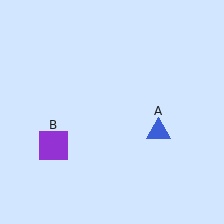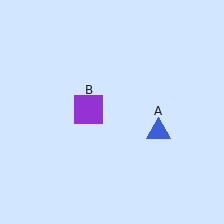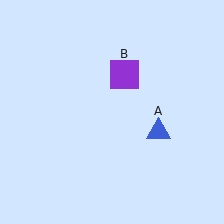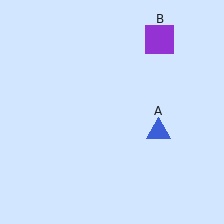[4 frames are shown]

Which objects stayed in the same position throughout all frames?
Blue triangle (object A) remained stationary.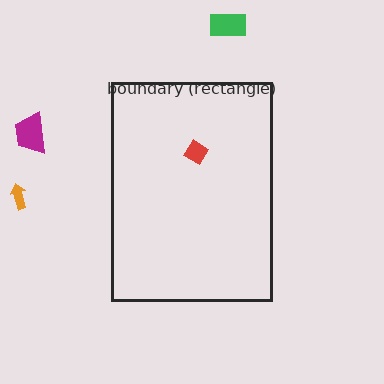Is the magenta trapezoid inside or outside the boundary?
Outside.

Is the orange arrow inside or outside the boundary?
Outside.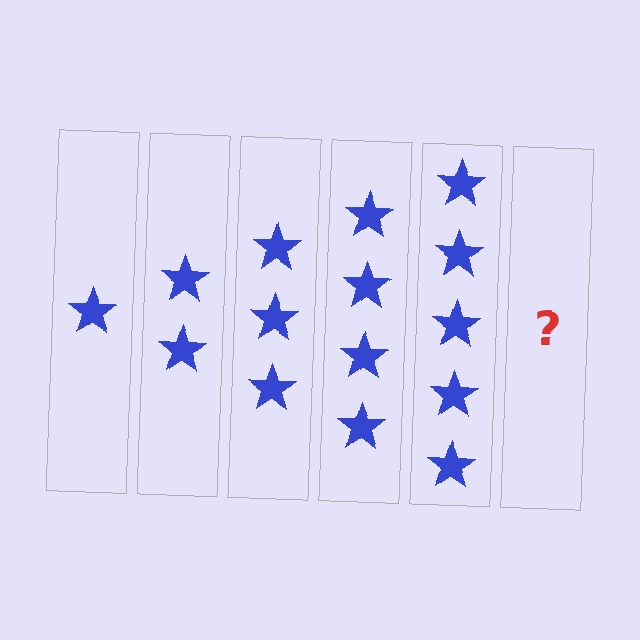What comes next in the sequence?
The next element should be 6 stars.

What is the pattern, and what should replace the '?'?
The pattern is that each step adds one more star. The '?' should be 6 stars.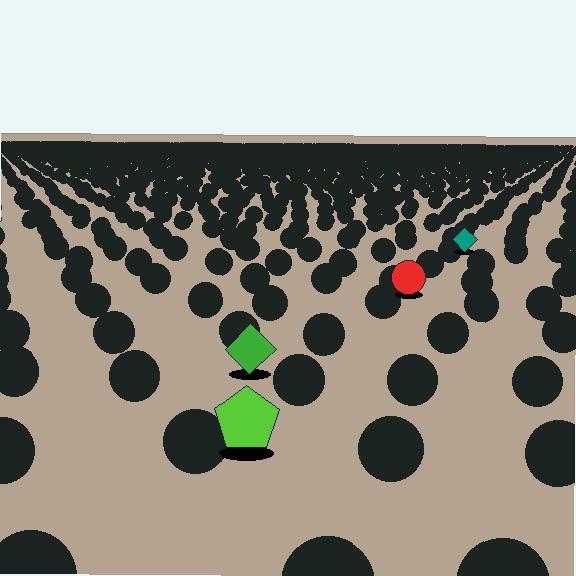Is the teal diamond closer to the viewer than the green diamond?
No. The green diamond is closer — you can tell from the texture gradient: the ground texture is coarser near it.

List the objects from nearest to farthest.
From nearest to farthest: the lime pentagon, the green diamond, the red circle, the teal diamond.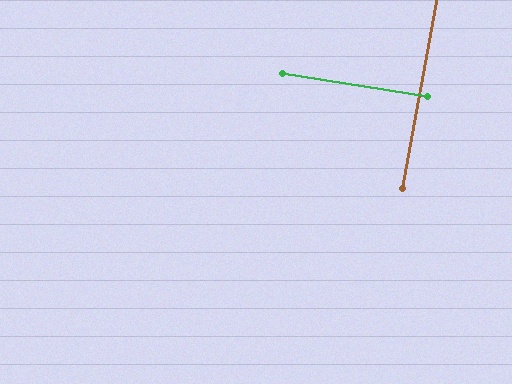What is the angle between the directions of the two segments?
Approximately 89 degrees.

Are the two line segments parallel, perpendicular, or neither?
Perpendicular — they meet at approximately 89°.